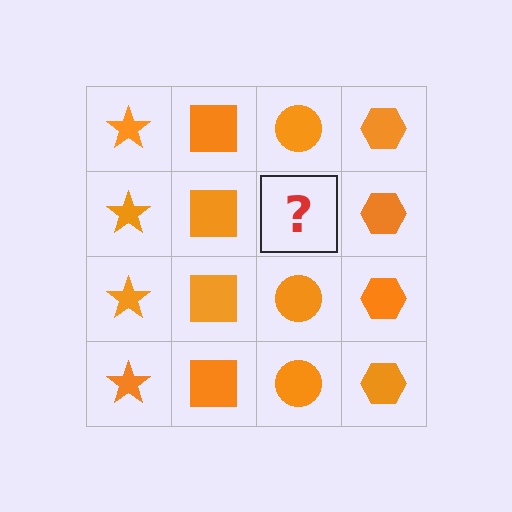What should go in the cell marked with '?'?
The missing cell should contain an orange circle.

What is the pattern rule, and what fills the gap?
The rule is that each column has a consistent shape. The gap should be filled with an orange circle.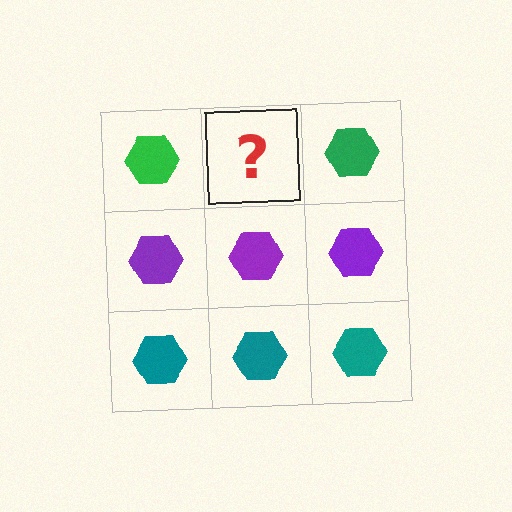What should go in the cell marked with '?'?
The missing cell should contain a green hexagon.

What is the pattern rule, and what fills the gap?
The rule is that each row has a consistent color. The gap should be filled with a green hexagon.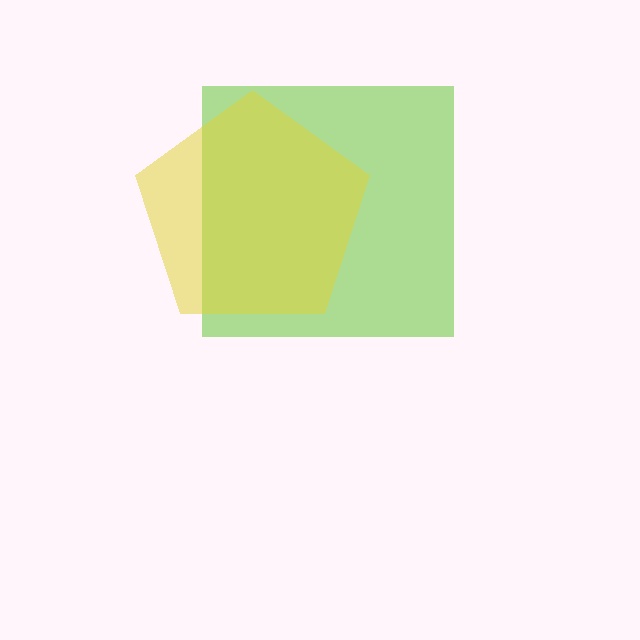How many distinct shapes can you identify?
There are 2 distinct shapes: a lime square, a yellow pentagon.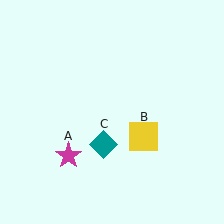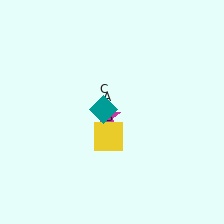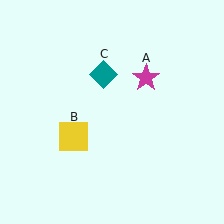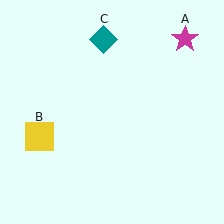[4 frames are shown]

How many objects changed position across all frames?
3 objects changed position: magenta star (object A), yellow square (object B), teal diamond (object C).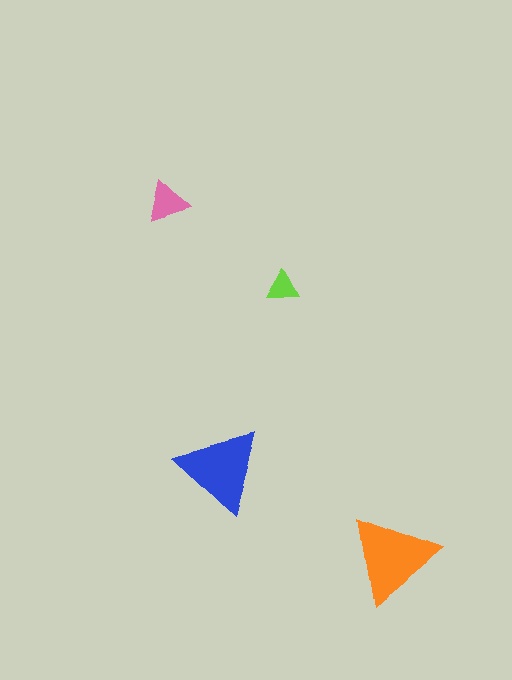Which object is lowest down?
The orange triangle is bottommost.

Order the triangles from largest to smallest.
the orange one, the blue one, the pink one, the lime one.